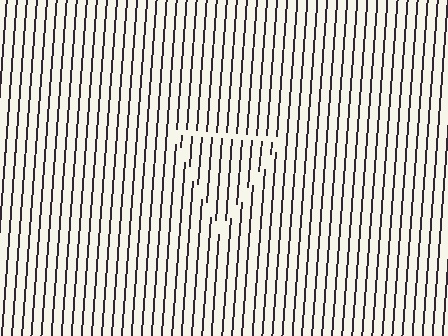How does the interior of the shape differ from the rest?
The interior of the shape contains the same grating, shifted by half a period — the contour is defined by the phase discontinuity where line-ends from the inner and outer gratings abut.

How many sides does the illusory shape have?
3 sides — the line-ends trace a triangle.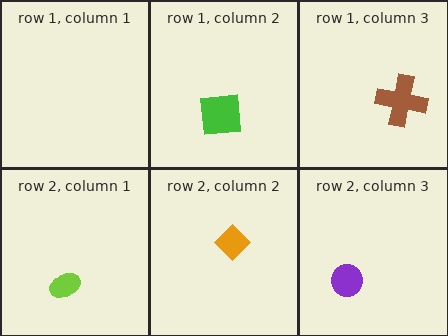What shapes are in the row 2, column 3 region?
The purple circle.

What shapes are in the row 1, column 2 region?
The green square.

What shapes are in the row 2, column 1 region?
The lime ellipse.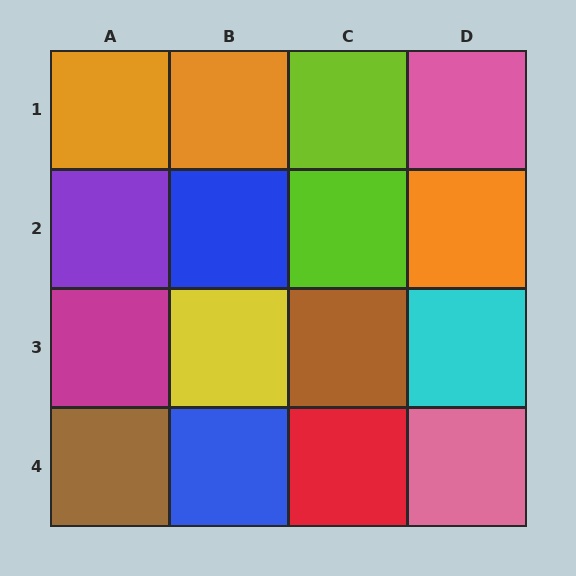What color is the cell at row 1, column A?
Orange.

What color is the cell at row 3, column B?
Yellow.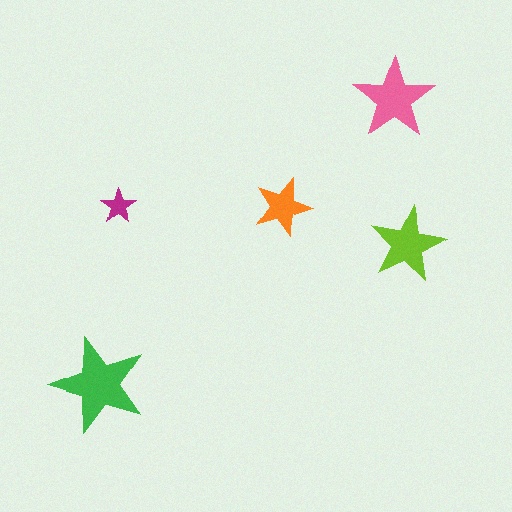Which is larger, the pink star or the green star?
The green one.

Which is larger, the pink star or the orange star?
The pink one.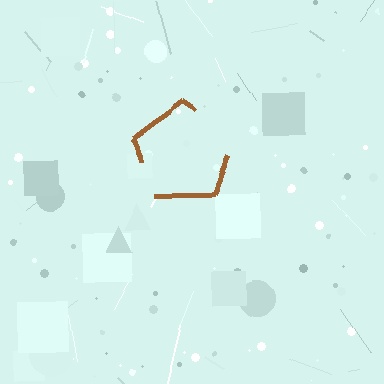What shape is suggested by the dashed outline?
The dashed outline suggests a pentagon.